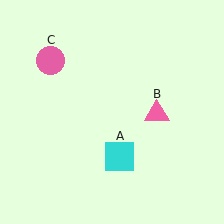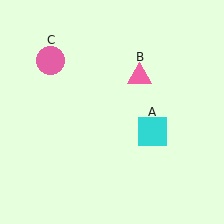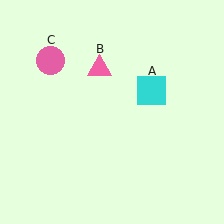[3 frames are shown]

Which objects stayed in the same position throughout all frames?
Pink circle (object C) remained stationary.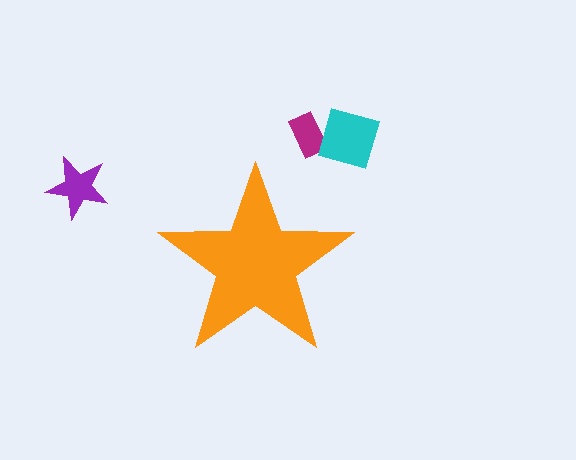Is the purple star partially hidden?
No, the purple star is fully visible.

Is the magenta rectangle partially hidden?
No, the magenta rectangle is fully visible.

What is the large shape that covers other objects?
An orange star.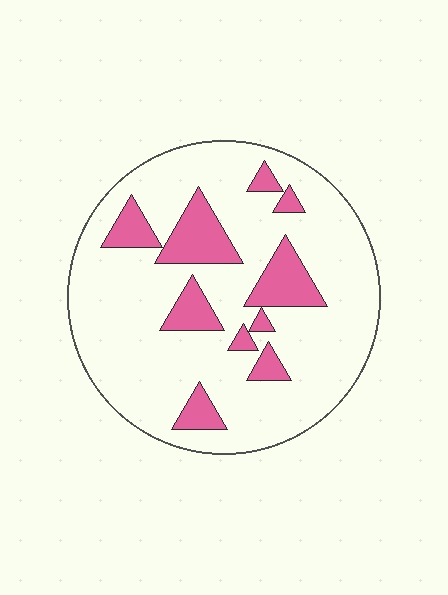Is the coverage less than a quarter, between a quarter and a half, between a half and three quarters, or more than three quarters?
Less than a quarter.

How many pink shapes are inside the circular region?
10.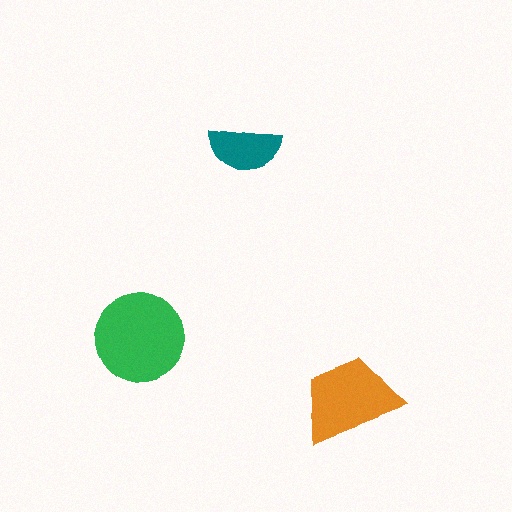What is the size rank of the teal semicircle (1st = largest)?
3rd.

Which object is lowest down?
The orange trapezoid is bottommost.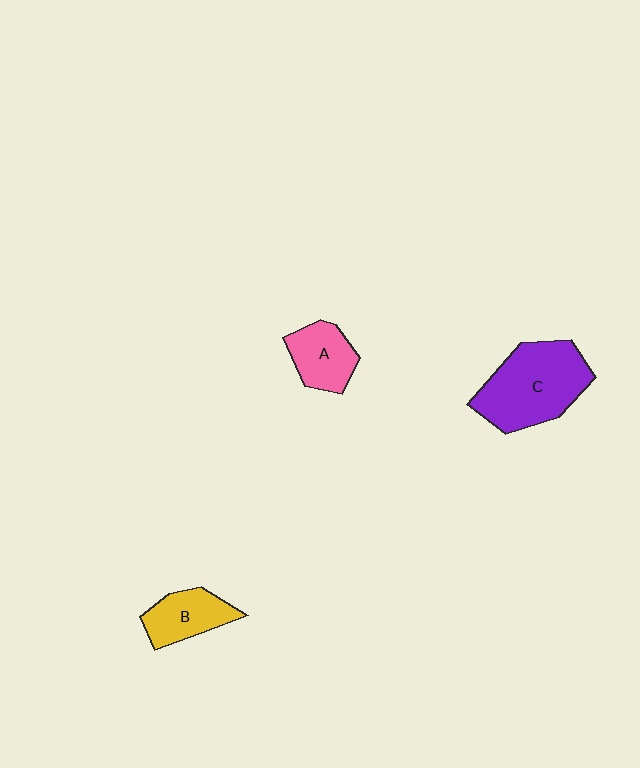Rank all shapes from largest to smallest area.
From largest to smallest: C (purple), B (yellow), A (pink).